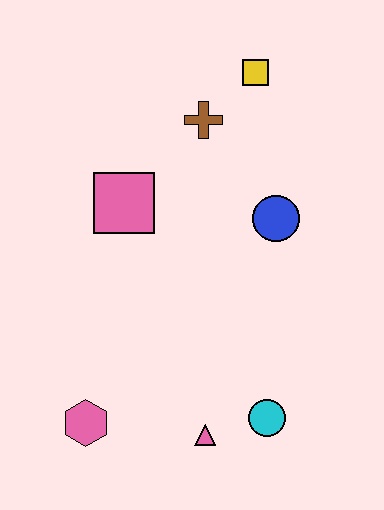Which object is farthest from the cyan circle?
The yellow square is farthest from the cyan circle.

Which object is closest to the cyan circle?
The pink triangle is closest to the cyan circle.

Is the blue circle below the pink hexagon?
No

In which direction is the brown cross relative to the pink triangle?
The brown cross is above the pink triangle.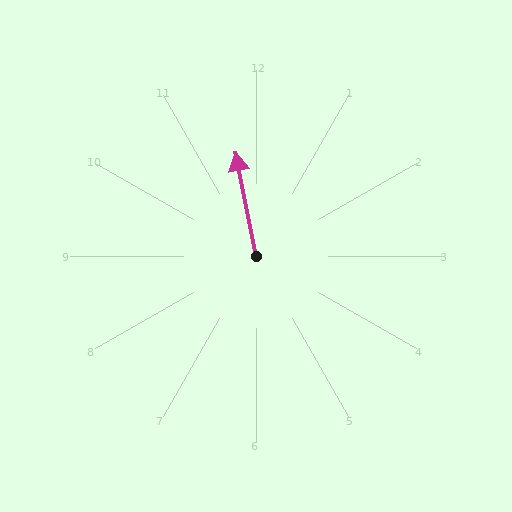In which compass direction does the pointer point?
North.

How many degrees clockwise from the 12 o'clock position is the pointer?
Approximately 349 degrees.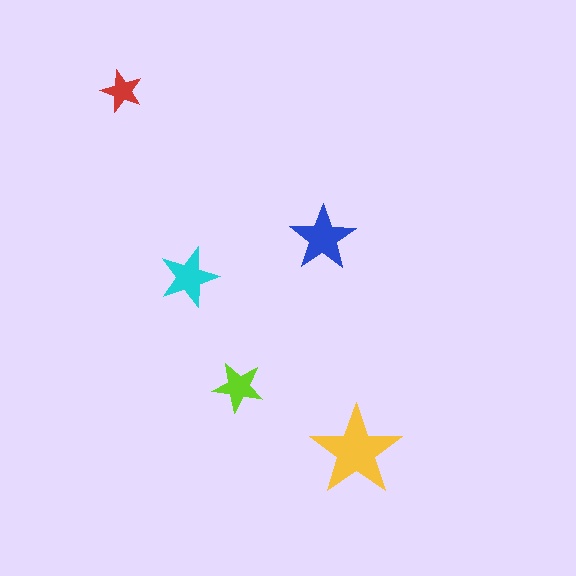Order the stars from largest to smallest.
the yellow one, the blue one, the cyan one, the lime one, the red one.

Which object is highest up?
The red star is topmost.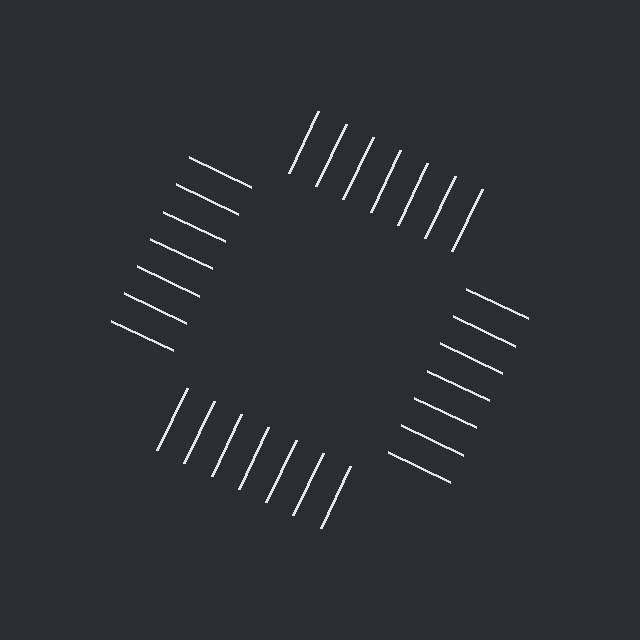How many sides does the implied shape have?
4 sides — the line-ends trace a square.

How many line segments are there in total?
28 — 7 along each of the 4 edges.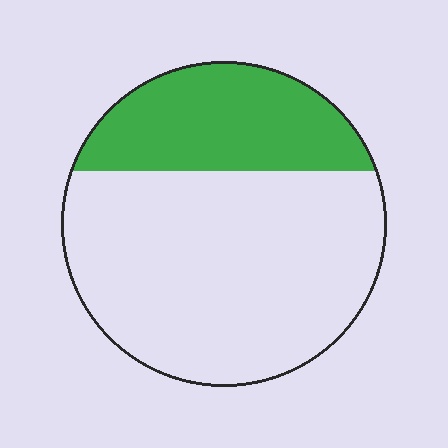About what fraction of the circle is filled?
About one third (1/3).